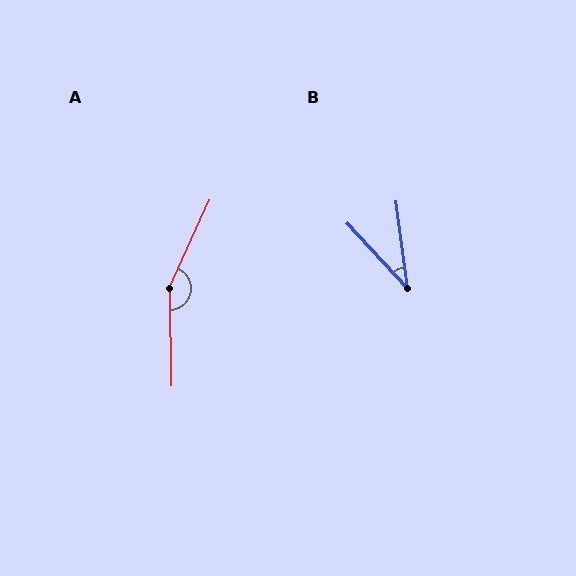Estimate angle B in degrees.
Approximately 35 degrees.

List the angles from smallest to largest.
B (35°), A (154°).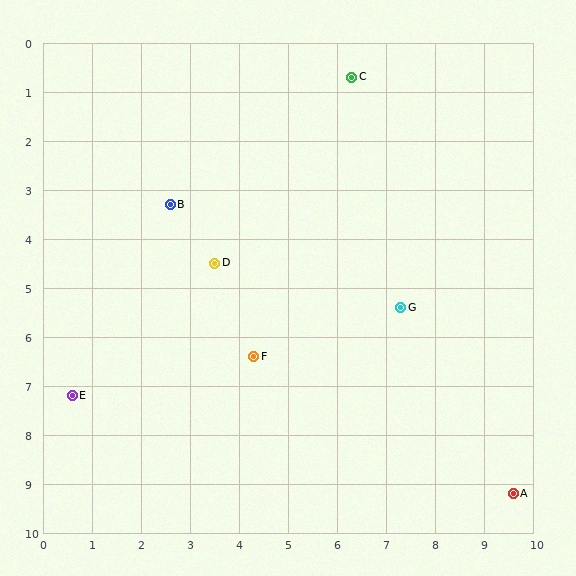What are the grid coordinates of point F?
Point F is at approximately (4.3, 6.4).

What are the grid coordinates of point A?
Point A is at approximately (9.6, 9.2).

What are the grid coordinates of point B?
Point B is at approximately (2.6, 3.3).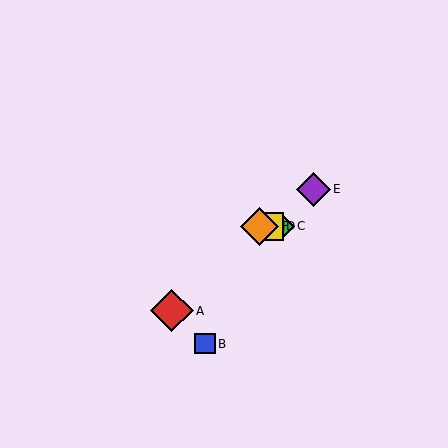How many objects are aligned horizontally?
3 objects (C, D, F) are aligned horizontally.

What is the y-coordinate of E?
Object E is at y≈189.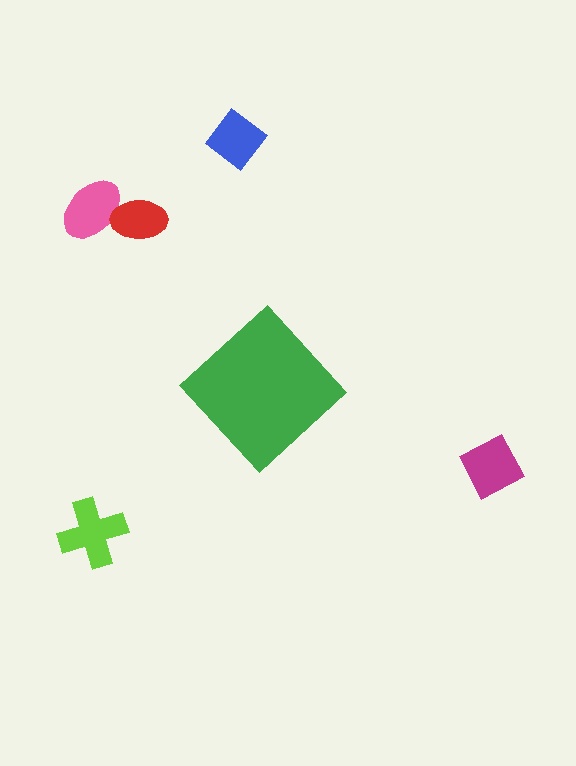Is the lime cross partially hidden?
No, the lime cross is fully visible.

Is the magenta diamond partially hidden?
No, the magenta diamond is fully visible.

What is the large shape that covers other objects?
A green diamond.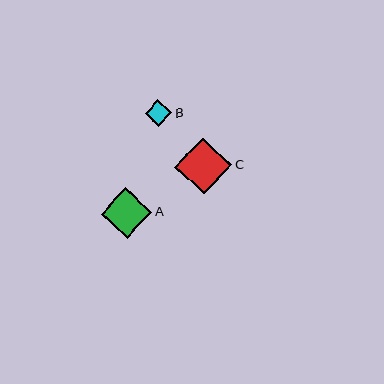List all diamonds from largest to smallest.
From largest to smallest: C, A, B.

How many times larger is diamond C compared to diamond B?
Diamond C is approximately 2.1 times the size of diamond B.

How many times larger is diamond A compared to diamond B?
Diamond A is approximately 1.9 times the size of diamond B.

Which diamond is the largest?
Diamond C is the largest with a size of approximately 57 pixels.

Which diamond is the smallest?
Diamond B is the smallest with a size of approximately 27 pixels.